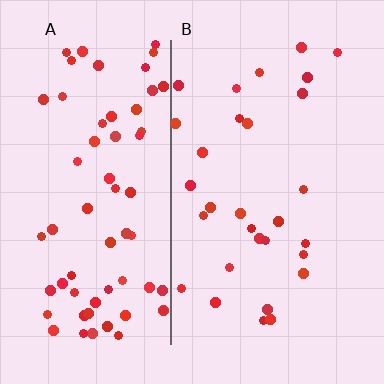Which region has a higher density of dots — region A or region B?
A (the left).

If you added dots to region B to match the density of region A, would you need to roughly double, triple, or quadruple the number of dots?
Approximately double.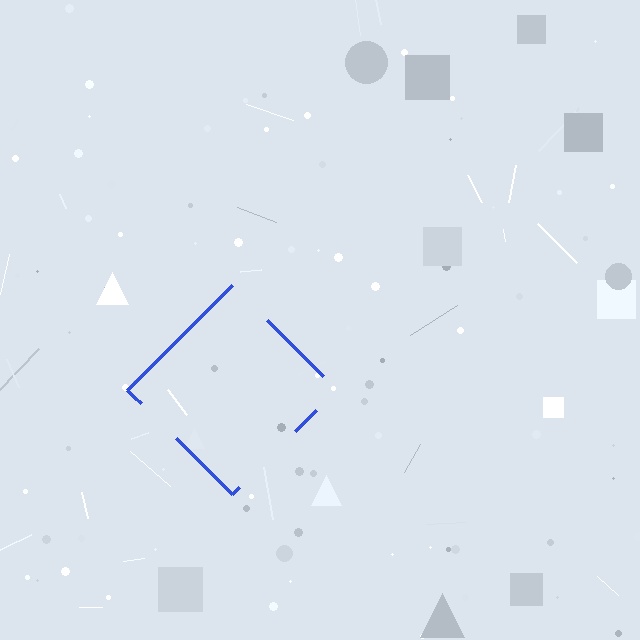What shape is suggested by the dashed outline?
The dashed outline suggests a diamond.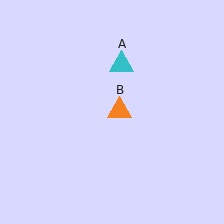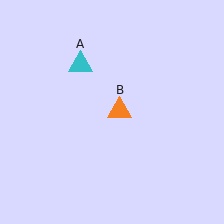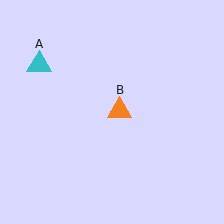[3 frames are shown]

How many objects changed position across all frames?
1 object changed position: cyan triangle (object A).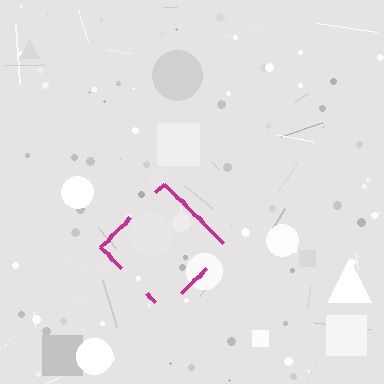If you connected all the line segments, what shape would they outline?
They would outline a diamond.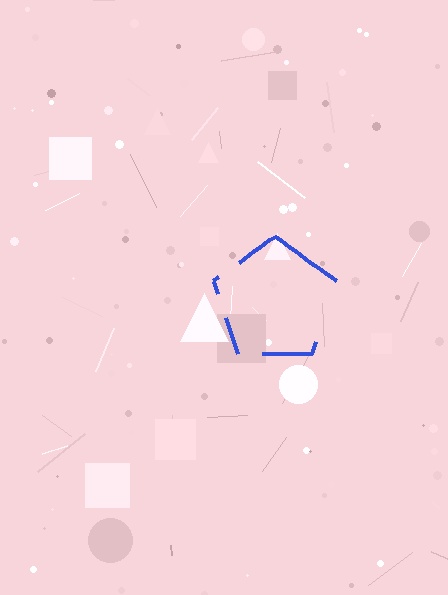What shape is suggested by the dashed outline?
The dashed outline suggests a pentagon.